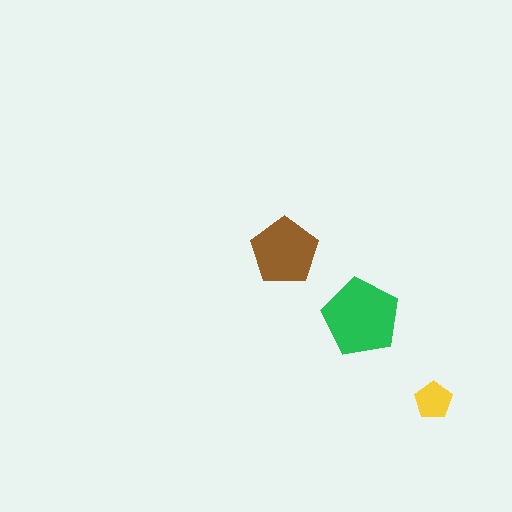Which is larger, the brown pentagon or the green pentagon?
The green one.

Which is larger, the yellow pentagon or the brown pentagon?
The brown one.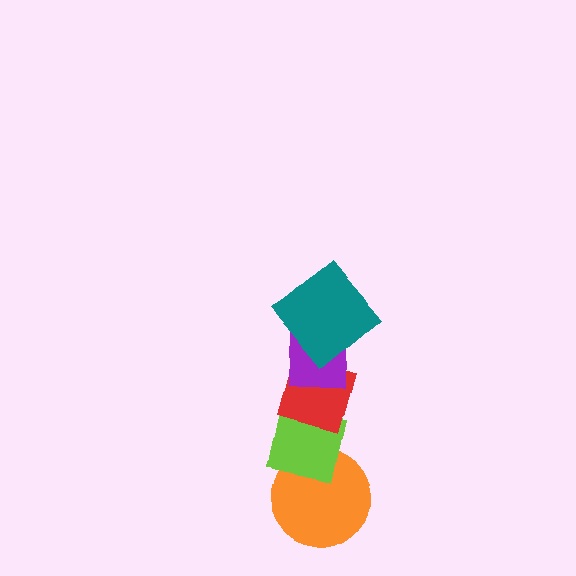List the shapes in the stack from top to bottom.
From top to bottom: the teal diamond, the purple square, the red diamond, the lime square, the orange circle.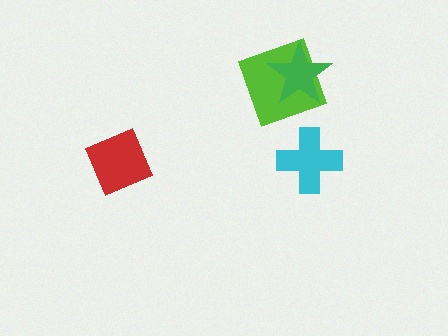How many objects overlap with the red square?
0 objects overlap with the red square.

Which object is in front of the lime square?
The green star is in front of the lime square.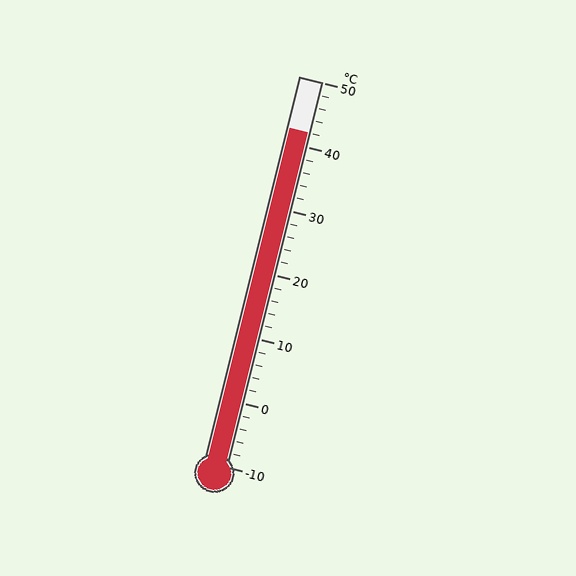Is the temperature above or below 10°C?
The temperature is above 10°C.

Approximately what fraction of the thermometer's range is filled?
The thermometer is filled to approximately 85% of its range.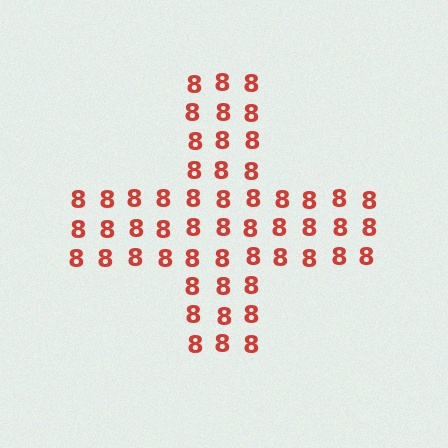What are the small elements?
The small elements are digit 8's.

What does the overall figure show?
The overall figure shows a cross.